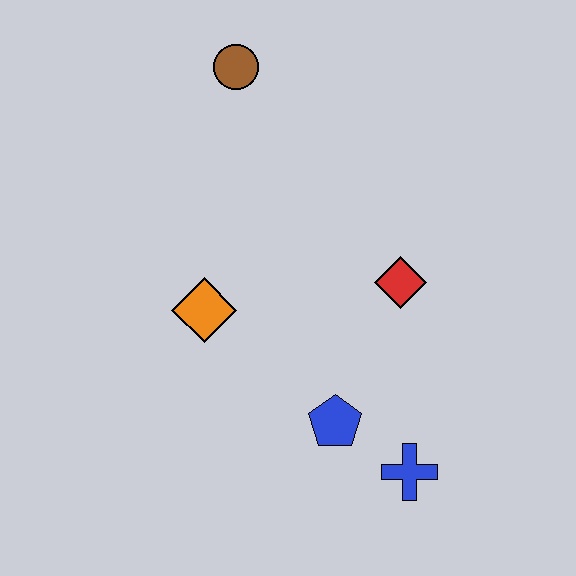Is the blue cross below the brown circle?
Yes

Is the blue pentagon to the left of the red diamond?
Yes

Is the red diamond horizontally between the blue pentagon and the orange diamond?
No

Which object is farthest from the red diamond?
The brown circle is farthest from the red diamond.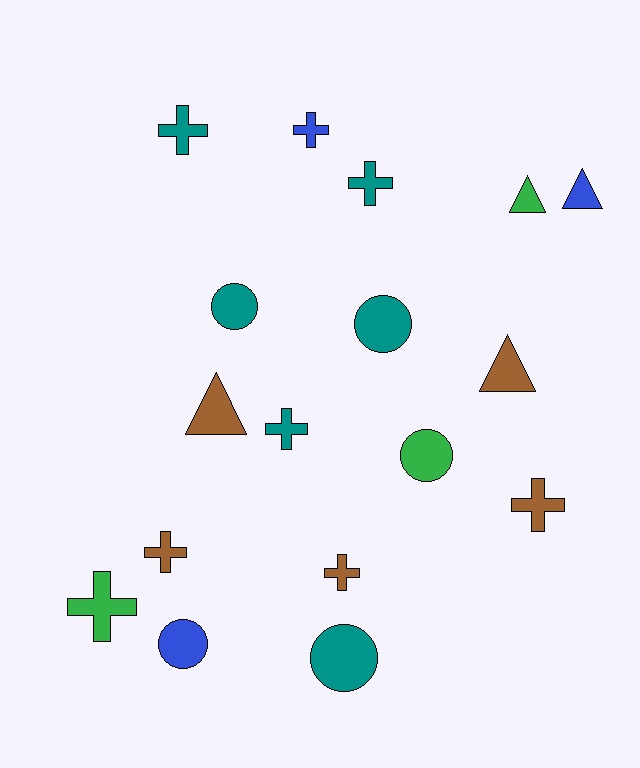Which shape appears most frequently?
Cross, with 8 objects.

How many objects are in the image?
There are 17 objects.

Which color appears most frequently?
Teal, with 6 objects.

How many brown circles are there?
There are no brown circles.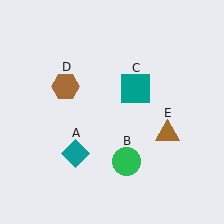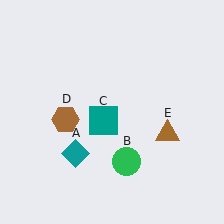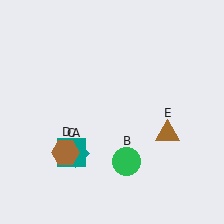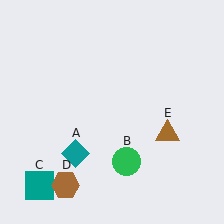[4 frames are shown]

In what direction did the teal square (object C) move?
The teal square (object C) moved down and to the left.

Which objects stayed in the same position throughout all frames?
Teal diamond (object A) and green circle (object B) and brown triangle (object E) remained stationary.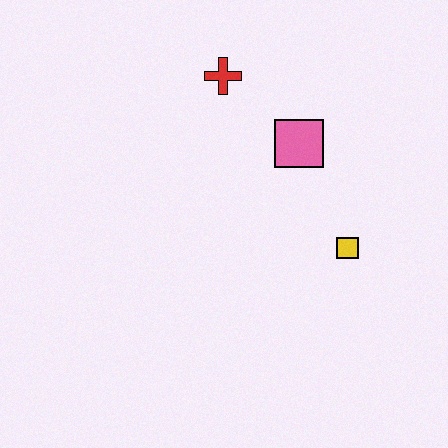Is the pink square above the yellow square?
Yes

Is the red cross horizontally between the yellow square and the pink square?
No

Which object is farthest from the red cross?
The yellow square is farthest from the red cross.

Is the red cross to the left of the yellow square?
Yes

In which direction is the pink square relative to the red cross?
The pink square is to the right of the red cross.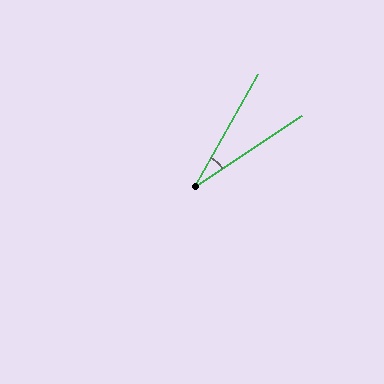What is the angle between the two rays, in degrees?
Approximately 27 degrees.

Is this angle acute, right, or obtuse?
It is acute.